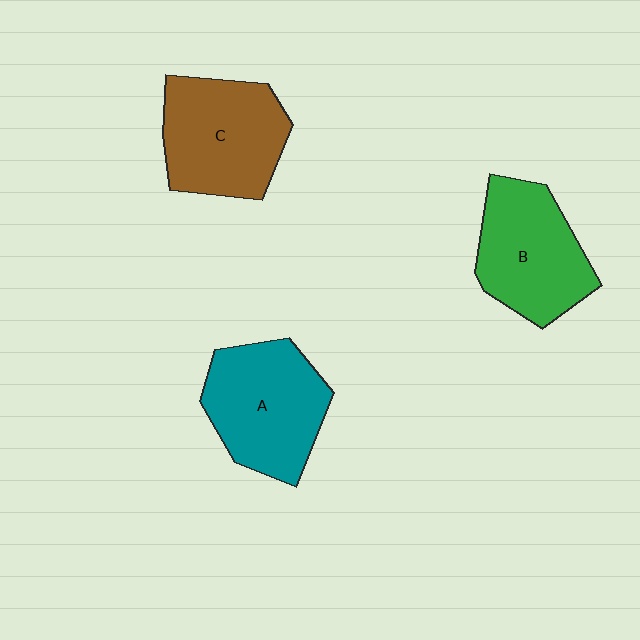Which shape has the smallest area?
Shape B (green).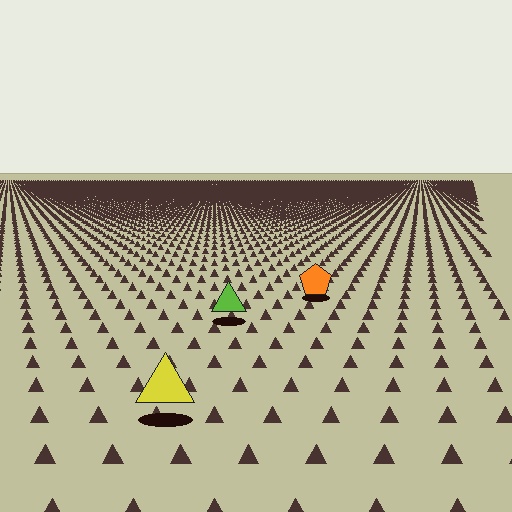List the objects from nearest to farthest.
From nearest to farthest: the yellow triangle, the lime triangle, the orange pentagon.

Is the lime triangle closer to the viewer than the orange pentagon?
Yes. The lime triangle is closer — you can tell from the texture gradient: the ground texture is coarser near it.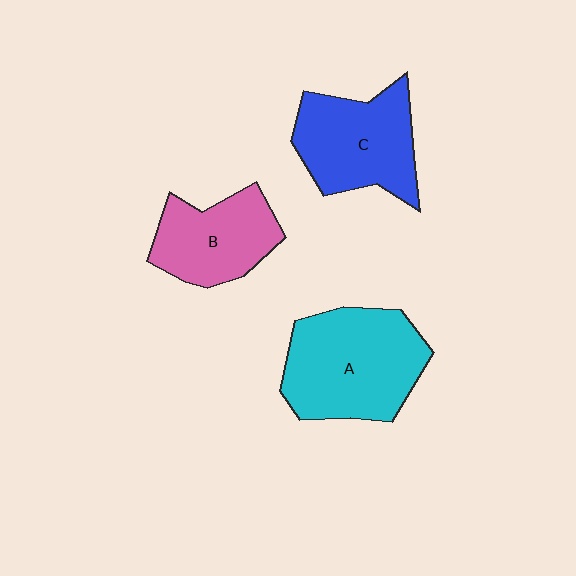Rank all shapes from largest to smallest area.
From largest to smallest: A (cyan), C (blue), B (pink).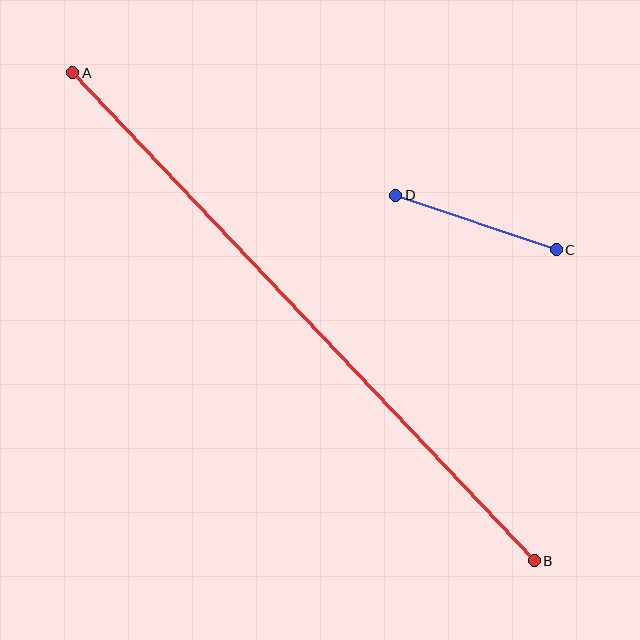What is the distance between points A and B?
The distance is approximately 672 pixels.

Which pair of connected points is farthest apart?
Points A and B are farthest apart.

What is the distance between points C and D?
The distance is approximately 170 pixels.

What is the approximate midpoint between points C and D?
The midpoint is at approximately (476, 222) pixels.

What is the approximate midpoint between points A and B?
The midpoint is at approximately (304, 317) pixels.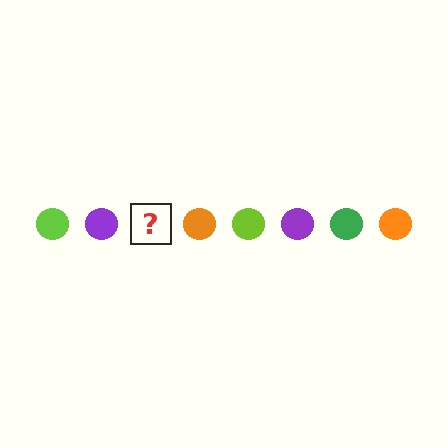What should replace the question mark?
The question mark should be replaced with a green circle.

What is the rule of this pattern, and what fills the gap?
The rule is that the pattern cycles through lime, purple, green, orange circles. The gap should be filled with a green circle.